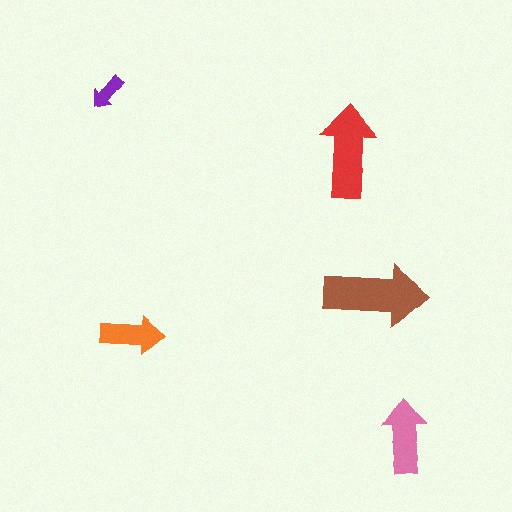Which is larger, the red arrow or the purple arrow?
The red one.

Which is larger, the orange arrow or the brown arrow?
The brown one.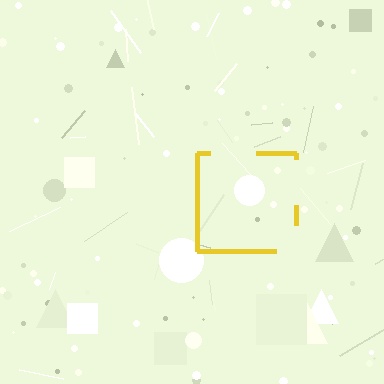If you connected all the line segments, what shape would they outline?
They would outline a square.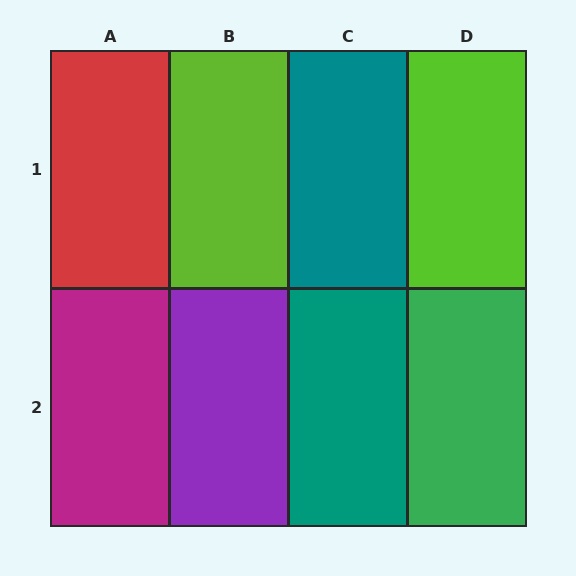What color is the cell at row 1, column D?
Lime.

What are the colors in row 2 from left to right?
Magenta, purple, teal, green.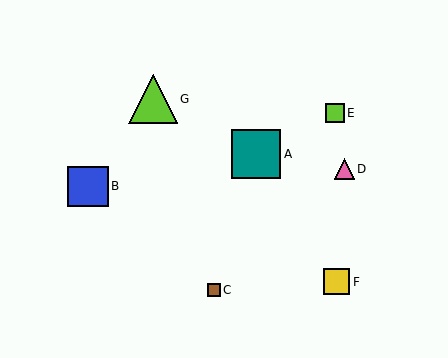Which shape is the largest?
The lime triangle (labeled G) is the largest.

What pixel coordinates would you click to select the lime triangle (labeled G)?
Click at (153, 99) to select the lime triangle G.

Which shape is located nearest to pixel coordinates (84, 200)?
The blue square (labeled B) at (88, 186) is nearest to that location.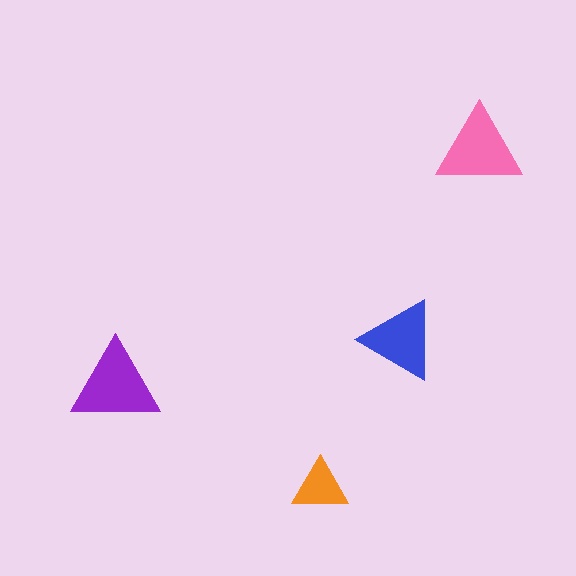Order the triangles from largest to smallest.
the purple one, the pink one, the blue one, the orange one.